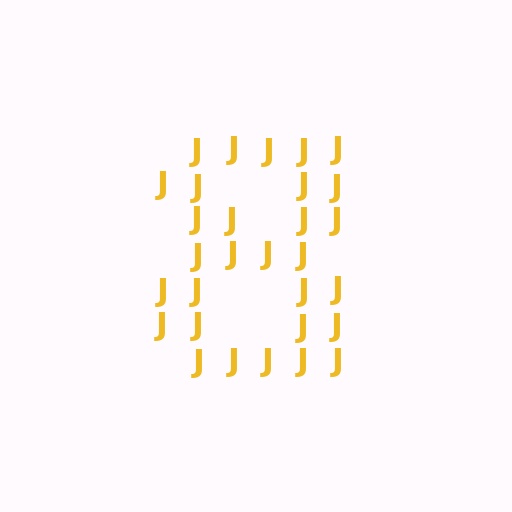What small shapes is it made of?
It is made of small letter J's.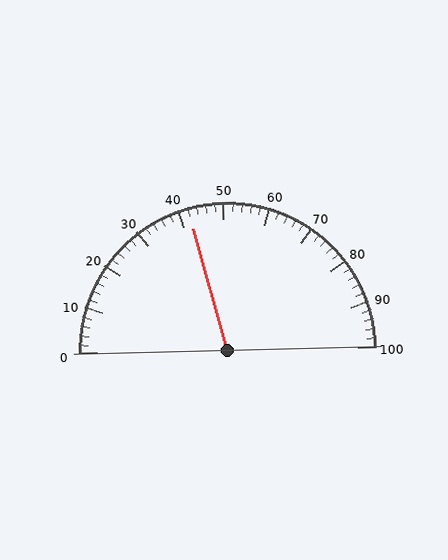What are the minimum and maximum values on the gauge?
The gauge ranges from 0 to 100.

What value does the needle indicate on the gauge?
The needle indicates approximately 42.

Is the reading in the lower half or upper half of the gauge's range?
The reading is in the lower half of the range (0 to 100).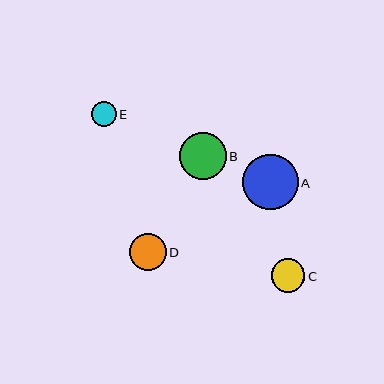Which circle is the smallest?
Circle E is the smallest with a size of approximately 25 pixels.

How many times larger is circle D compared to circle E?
Circle D is approximately 1.5 times the size of circle E.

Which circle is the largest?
Circle A is the largest with a size of approximately 56 pixels.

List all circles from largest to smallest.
From largest to smallest: A, B, D, C, E.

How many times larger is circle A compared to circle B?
Circle A is approximately 1.2 times the size of circle B.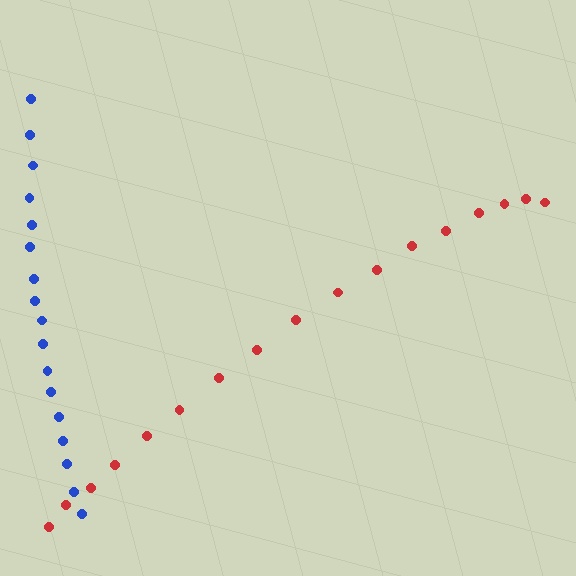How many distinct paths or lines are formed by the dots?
There are 2 distinct paths.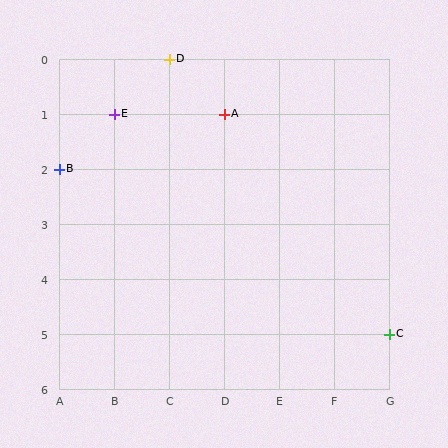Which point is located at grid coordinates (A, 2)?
Point B is at (A, 2).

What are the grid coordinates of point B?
Point B is at grid coordinates (A, 2).